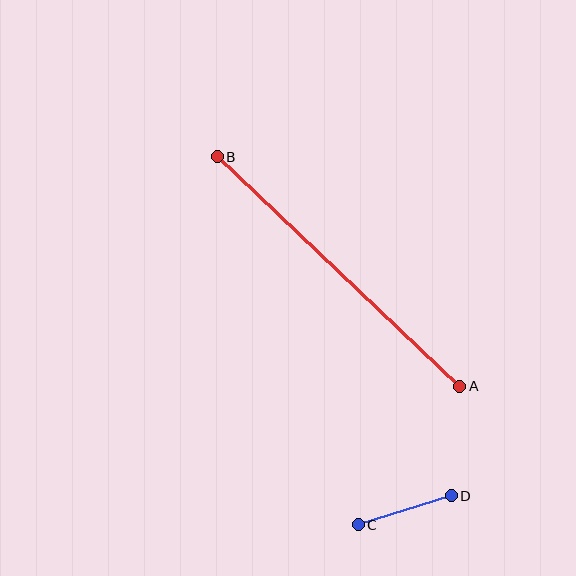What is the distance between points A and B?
The distance is approximately 334 pixels.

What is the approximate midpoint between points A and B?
The midpoint is at approximately (338, 272) pixels.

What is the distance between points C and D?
The distance is approximately 98 pixels.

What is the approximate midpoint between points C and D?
The midpoint is at approximately (405, 510) pixels.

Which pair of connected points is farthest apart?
Points A and B are farthest apart.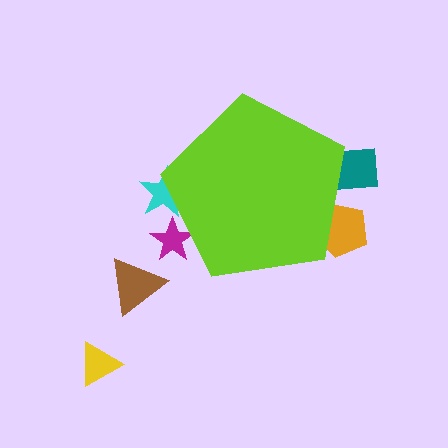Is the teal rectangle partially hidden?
Yes, the teal rectangle is partially hidden behind the lime pentagon.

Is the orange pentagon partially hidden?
Yes, the orange pentagon is partially hidden behind the lime pentagon.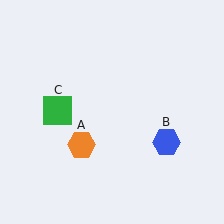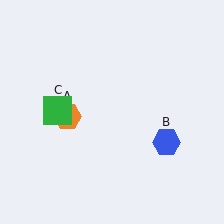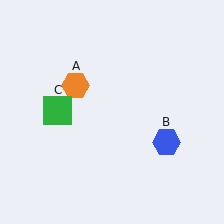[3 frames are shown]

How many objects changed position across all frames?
1 object changed position: orange hexagon (object A).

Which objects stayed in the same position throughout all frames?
Blue hexagon (object B) and green square (object C) remained stationary.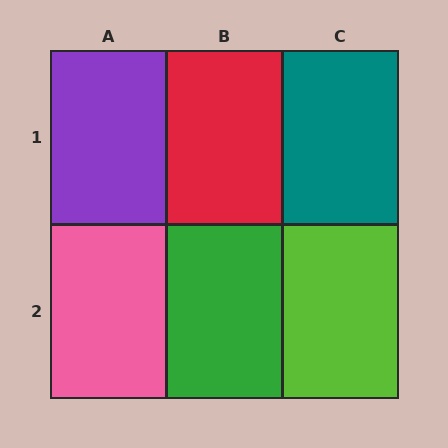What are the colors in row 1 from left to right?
Purple, red, teal.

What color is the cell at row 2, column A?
Pink.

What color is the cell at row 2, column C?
Lime.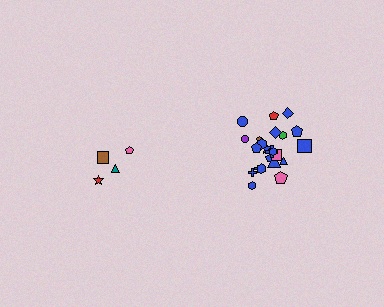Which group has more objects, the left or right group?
The right group.